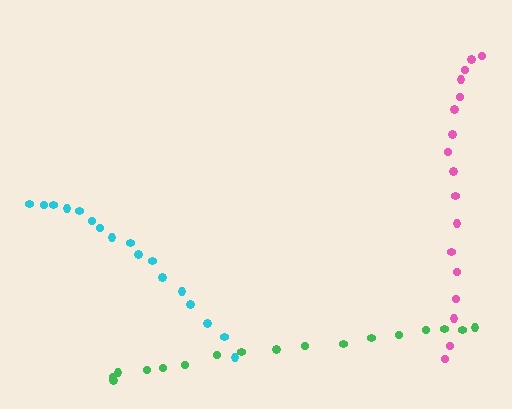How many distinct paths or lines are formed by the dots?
There are 3 distinct paths.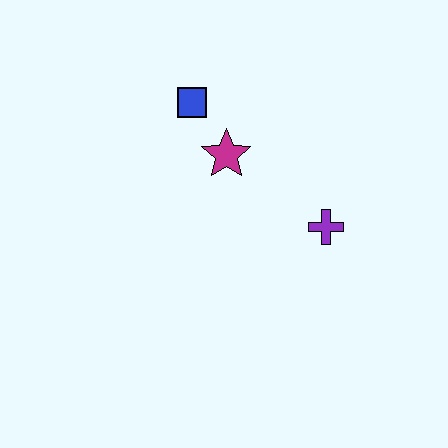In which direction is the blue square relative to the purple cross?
The blue square is to the left of the purple cross.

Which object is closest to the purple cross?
The magenta star is closest to the purple cross.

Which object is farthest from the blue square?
The purple cross is farthest from the blue square.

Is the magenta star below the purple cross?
No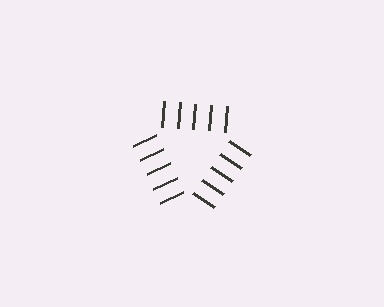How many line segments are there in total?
15 — 5 along each of the 3 edges.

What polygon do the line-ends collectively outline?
An illusory triangle — the line segments terminate on its edges but no continuous stroke is drawn.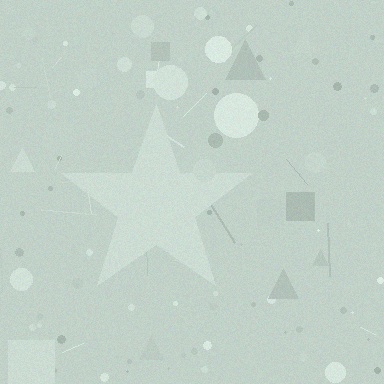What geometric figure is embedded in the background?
A star is embedded in the background.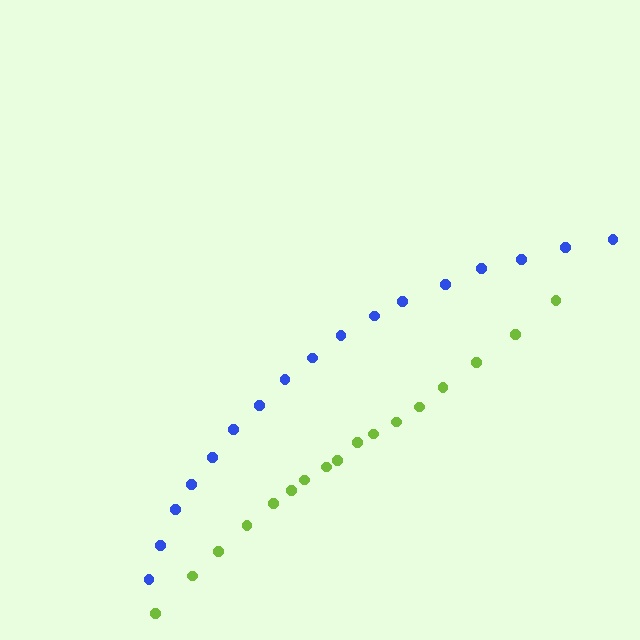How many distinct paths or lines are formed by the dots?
There are 2 distinct paths.